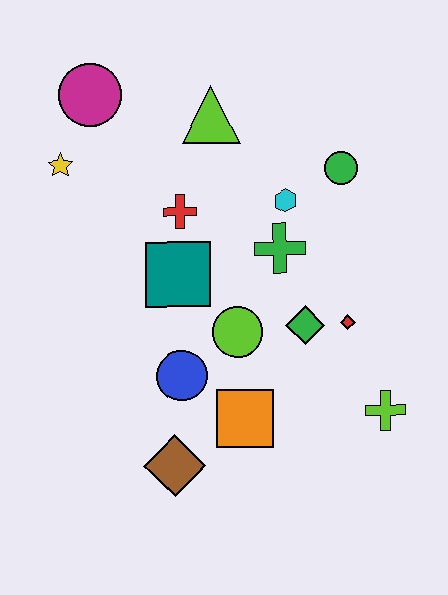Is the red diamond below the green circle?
Yes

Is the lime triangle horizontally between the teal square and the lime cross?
Yes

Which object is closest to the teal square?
The red cross is closest to the teal square.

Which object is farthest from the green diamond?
The magenta circle is farthest from the green diamond.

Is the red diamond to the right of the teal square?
Yes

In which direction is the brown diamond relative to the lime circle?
The brown diamond is below the lime circle.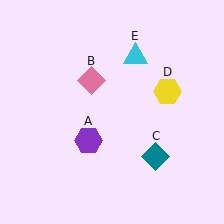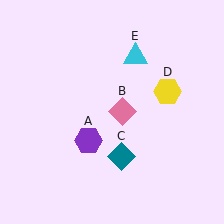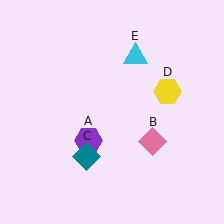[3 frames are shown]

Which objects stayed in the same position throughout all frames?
Purple hexagon (object A) and yellow hexagon (object D) and cyan triangle (object E) remained stationary.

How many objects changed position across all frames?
2 objects changed position: pink diamond (object B), teal diamond (object C).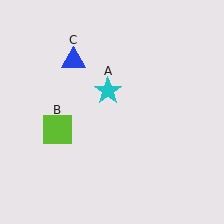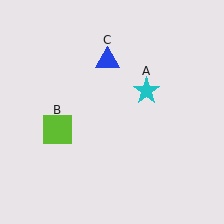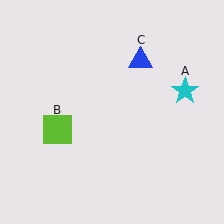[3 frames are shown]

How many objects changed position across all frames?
2 objects changed position: cyan star (object A), blue triangle (object C).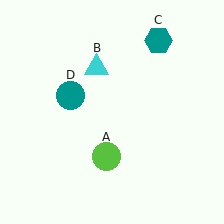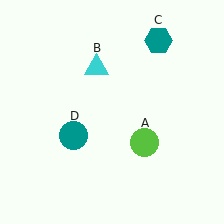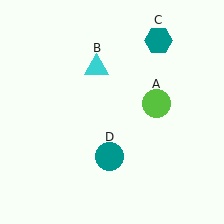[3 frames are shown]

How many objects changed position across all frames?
2 objects changed position: lime circle (object A), teal circle (object D).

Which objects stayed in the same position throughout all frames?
Cyan triangle (object B) and teal hexagon (object C) remained stationary.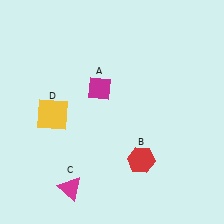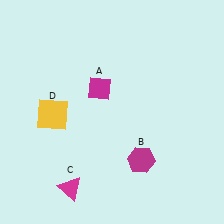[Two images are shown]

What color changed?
The hexagon (B) changed from red in Image 1 to magenta in Image 2.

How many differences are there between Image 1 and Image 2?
There is 1 difference between the two images.